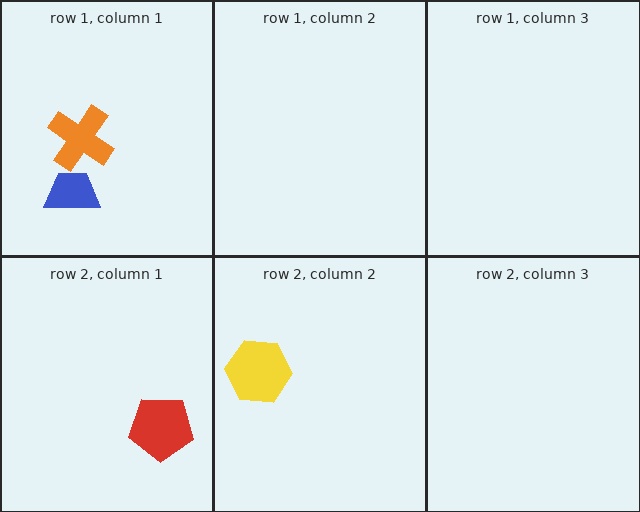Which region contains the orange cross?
The row 1, column 1 region.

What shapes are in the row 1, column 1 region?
The orange cross, the blue trapezoid.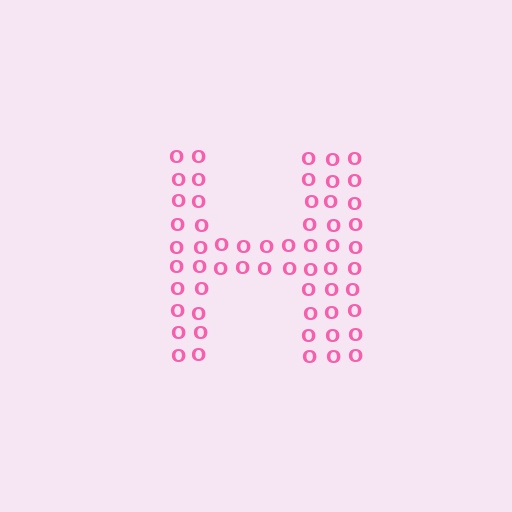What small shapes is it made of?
It is made of small letter O's.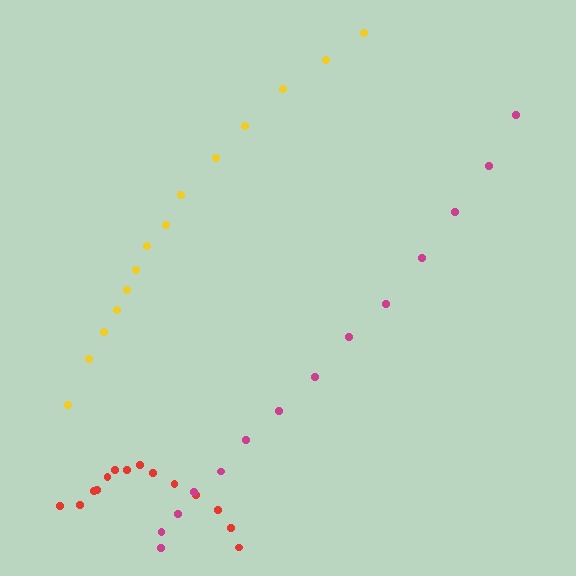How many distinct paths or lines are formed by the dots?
There are 3 distinct paths.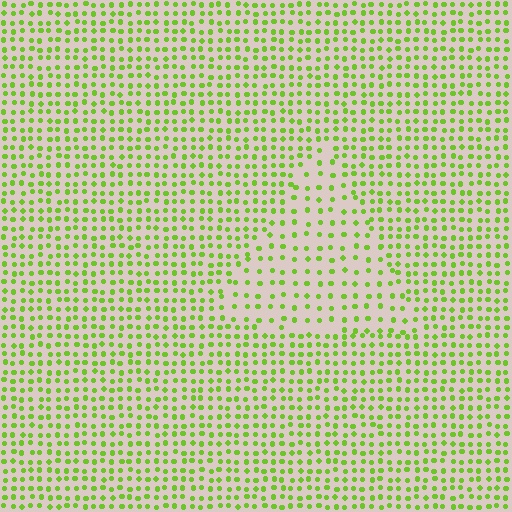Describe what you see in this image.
The image contains small lime elements arranged at two different densities. A triangle-shaped region is visible where the elements are less densely packed than the surrounding area.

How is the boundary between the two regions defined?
The boundary is defined by a change in element density (approximately 1.8x ratio). All elements are the same color, size, and shape.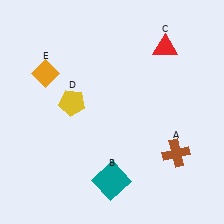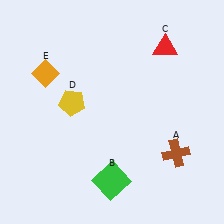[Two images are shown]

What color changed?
The square (B) changed from teal in Image 1 to green in Image 2.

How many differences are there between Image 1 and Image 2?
There is 1 difference between the two images.